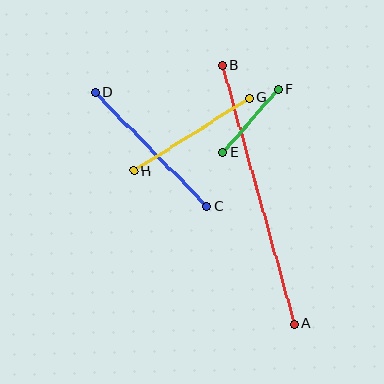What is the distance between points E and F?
The distance is approximately 84 pixels.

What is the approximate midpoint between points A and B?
The midpoint is at approximately (258, 195) pixels.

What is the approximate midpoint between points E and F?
The midpoint is at approximately (250, 121) pixels.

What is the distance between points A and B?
The distance is approximately 268 pixels.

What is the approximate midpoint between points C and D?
The midpoint is at approximately (151, 149) pixels.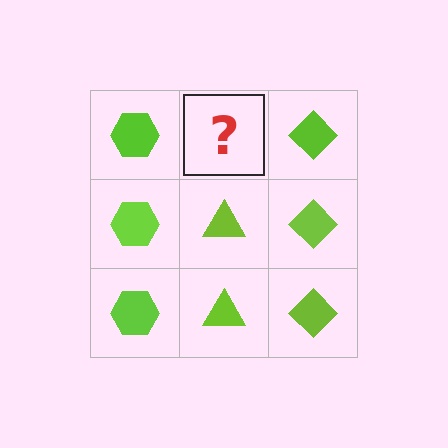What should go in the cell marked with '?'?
The missing cell should contain a lime triangle.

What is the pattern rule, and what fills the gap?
The rule is that each column has a consistent shape. The gap should be filled with a lime triangle.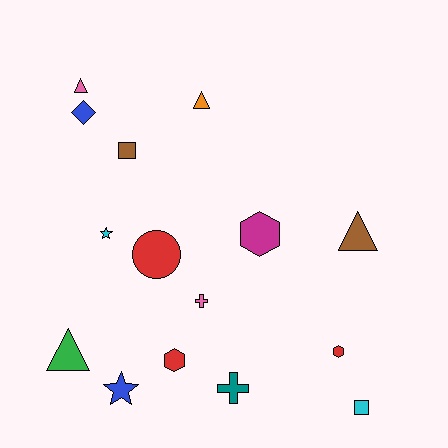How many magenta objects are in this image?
There is 1 magenta object.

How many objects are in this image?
There are 15 objects.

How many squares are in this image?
There are 2 squares.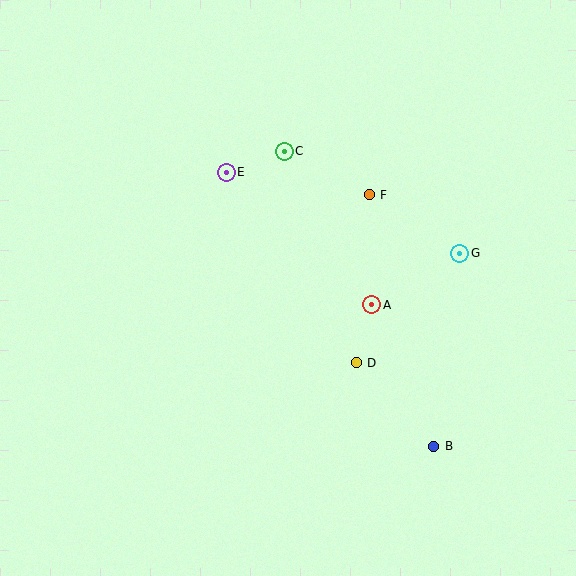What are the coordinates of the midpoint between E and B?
The midpoint between E and B is at (330, 309).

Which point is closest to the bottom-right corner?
Point B is closest to the bottom-right corner.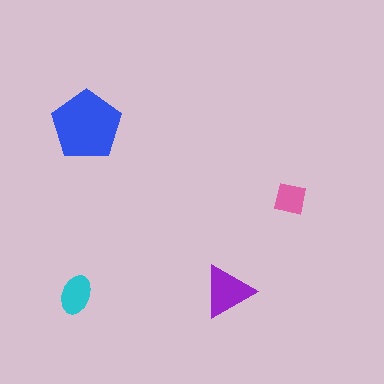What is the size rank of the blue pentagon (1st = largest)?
1st.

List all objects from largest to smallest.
The blue pentagon, the purple triangle, the cyan ellipse, the pink square.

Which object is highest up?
The blue pentagon is topmost.